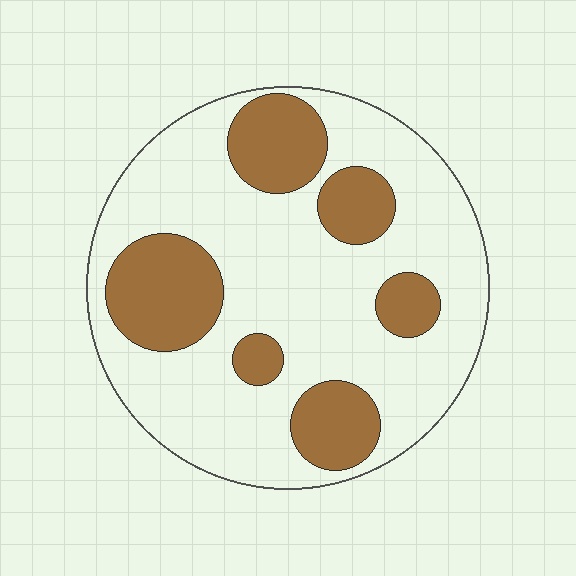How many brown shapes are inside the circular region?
6.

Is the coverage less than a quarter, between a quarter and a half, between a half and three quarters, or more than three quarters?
Between a quarter and a half.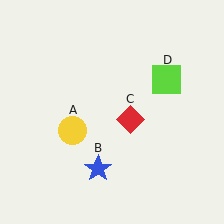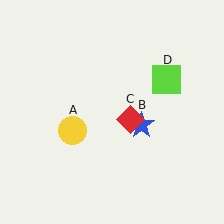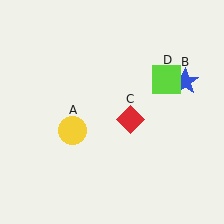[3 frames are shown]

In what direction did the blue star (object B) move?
The blue star (object B) moved up and to the right.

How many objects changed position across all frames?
1 object changed position: blue star (object B).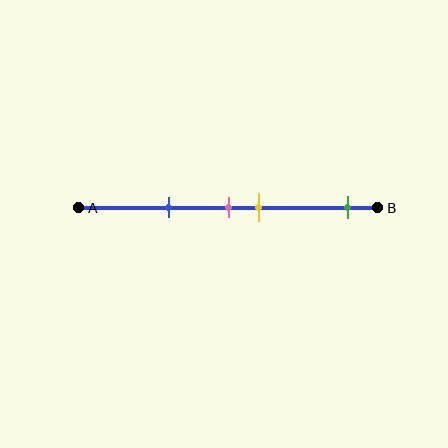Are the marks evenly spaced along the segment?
No, the marks are not evenly spaced.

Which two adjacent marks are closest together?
The pink and yellow marks are the closest adjacent pair.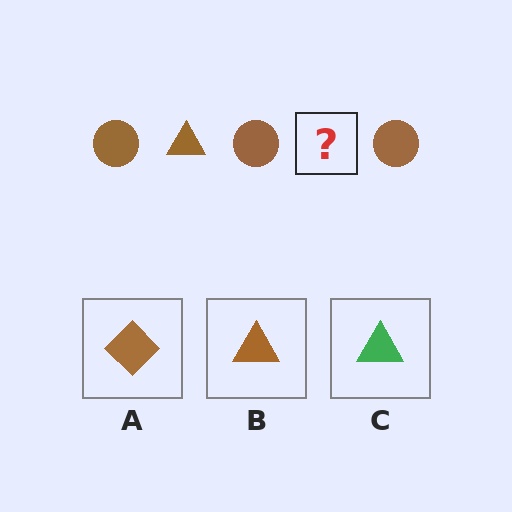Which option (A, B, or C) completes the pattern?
B.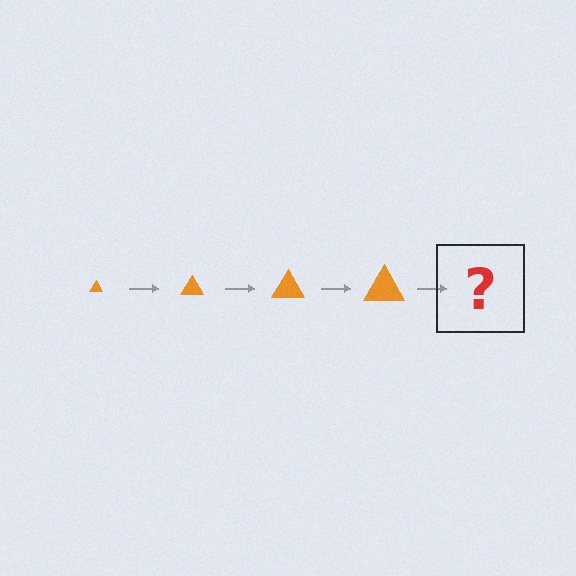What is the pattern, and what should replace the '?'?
The pattern is that the triangle gets progressively larger each step. The '?' should be an orange triangle, larger than the previous one.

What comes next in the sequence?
The next element should be an orange triangle, larger than the previous one.